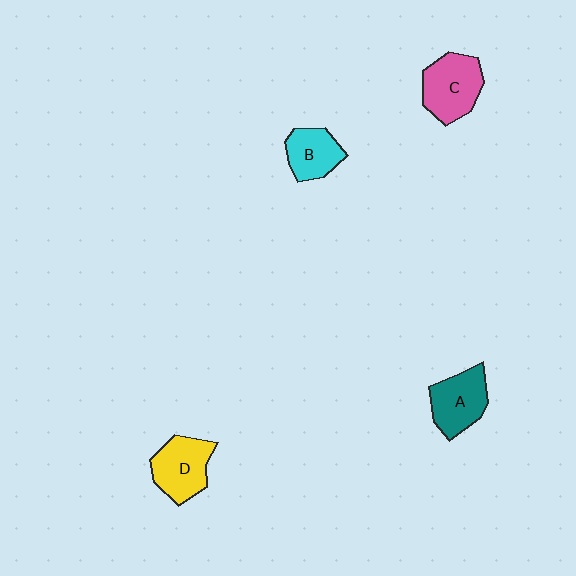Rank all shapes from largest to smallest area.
From largest to smallest: C (pink), D (yellow), A (teal), B (cyan).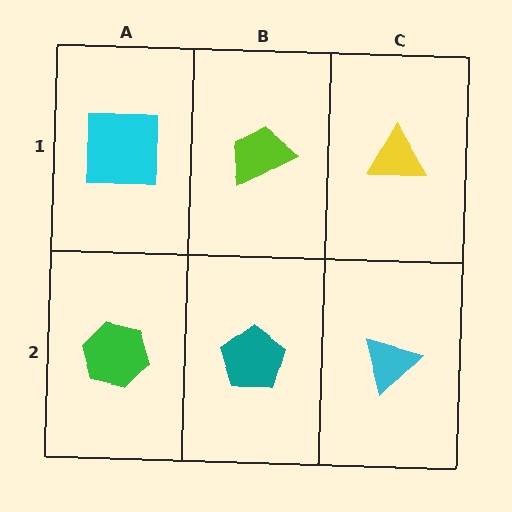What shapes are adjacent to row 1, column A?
A green hexagon (row 2, column A), a lime trapezoid (row 1, column B).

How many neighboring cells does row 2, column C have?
2.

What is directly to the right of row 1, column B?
A yellow triangle.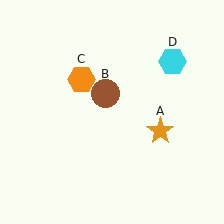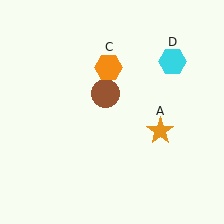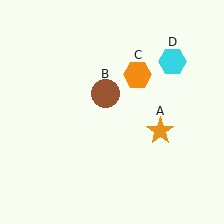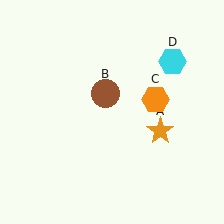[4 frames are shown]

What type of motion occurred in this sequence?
The orange hexagon (object C) rotated clockwise around the center of the scene.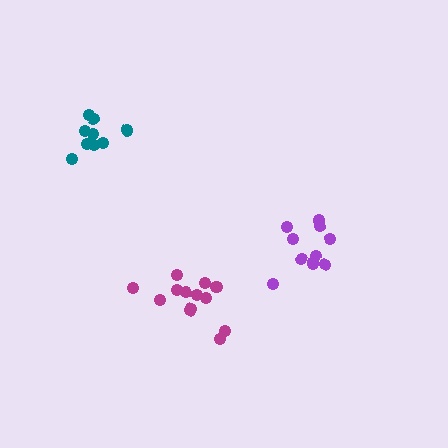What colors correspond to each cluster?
The clusters are colored: purple, teal, magenta.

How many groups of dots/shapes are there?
There are 3 groups.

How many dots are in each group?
Group 1: 11 dots, Group 2: 9 dots, Group 3: 13 dots (33 total).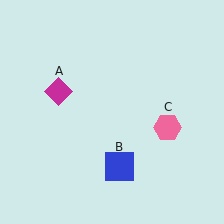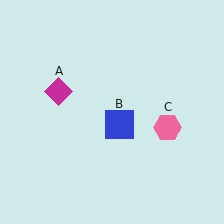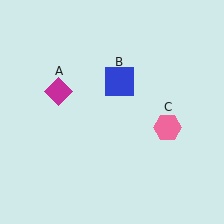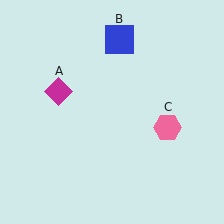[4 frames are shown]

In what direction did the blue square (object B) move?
The blue square (object B) moved up.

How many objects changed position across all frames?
1 object changed position: blue square (object B).